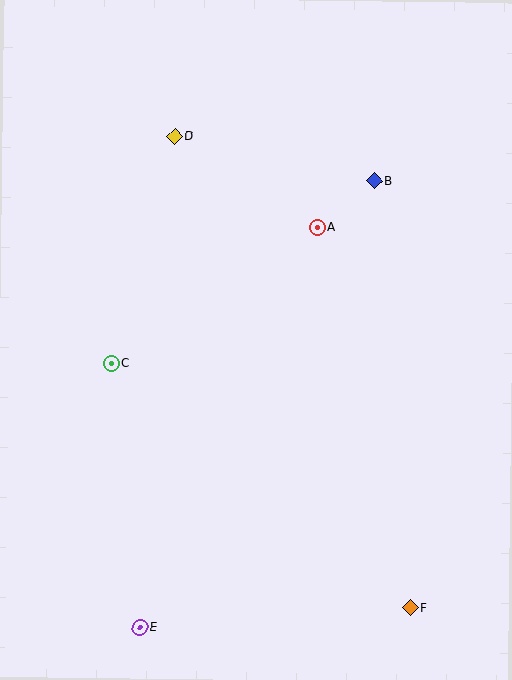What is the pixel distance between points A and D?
The distance between A and D is 169 pixels.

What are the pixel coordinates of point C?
Point C is at (111, 363).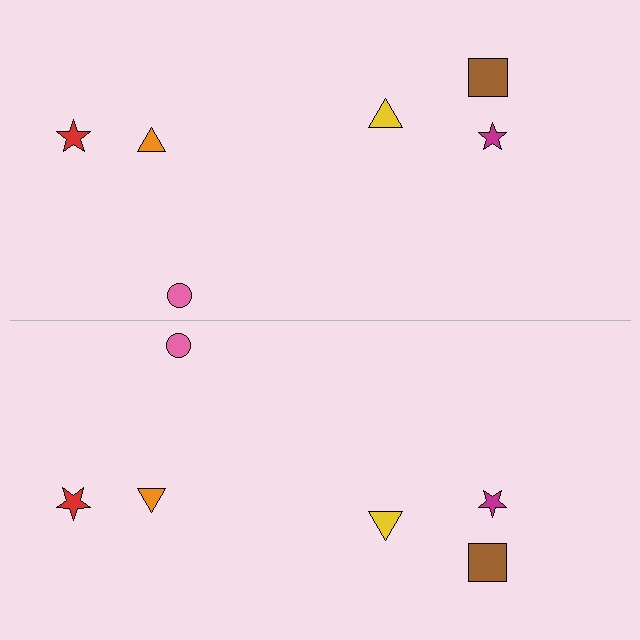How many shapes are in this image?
There are 12 shapes in this image.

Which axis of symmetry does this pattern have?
The pattern has a horizontal axis of symmetry running through the center of the image.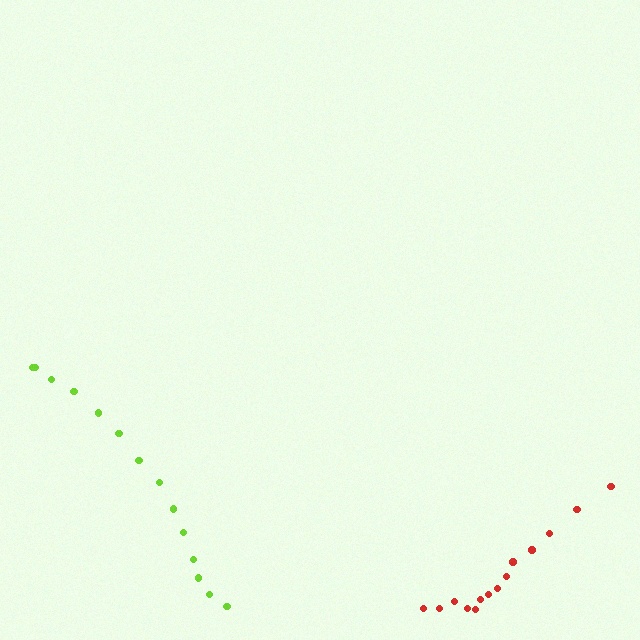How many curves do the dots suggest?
There are 2 distinct paths.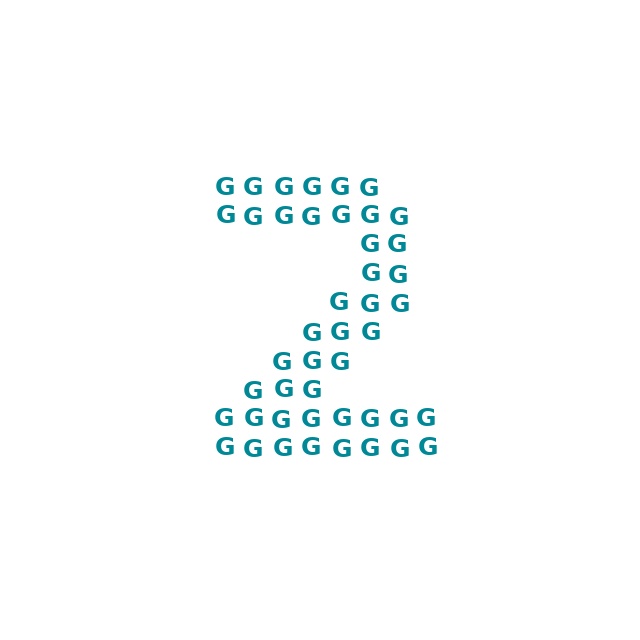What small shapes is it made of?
It is made of small letter G's.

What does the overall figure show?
The overall figure shows the digit 2.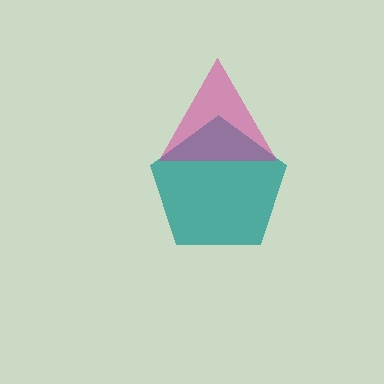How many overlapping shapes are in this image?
There are 2 overlapping shapes in the image.